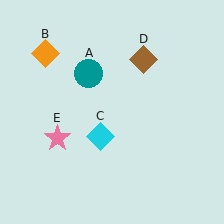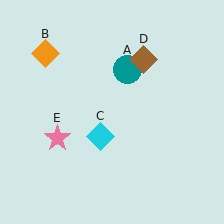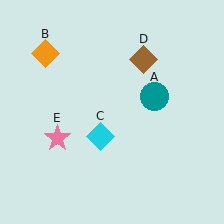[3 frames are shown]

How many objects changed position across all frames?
1 object changed position: teal circle (object A).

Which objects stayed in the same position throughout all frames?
Orange diamond (object B) and cyan diamond (object C) and brown diamond (object D) and pink star (object E) remained stationary.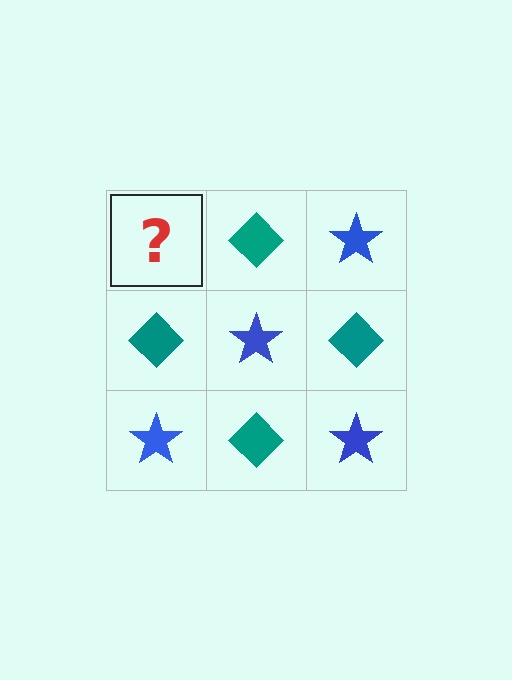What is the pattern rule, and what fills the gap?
The rule is that it alternates blue star and teal diamond in a checkerboard pattern. The gap should be filled with a blue star.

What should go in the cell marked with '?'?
The missing cell should contain a blue star.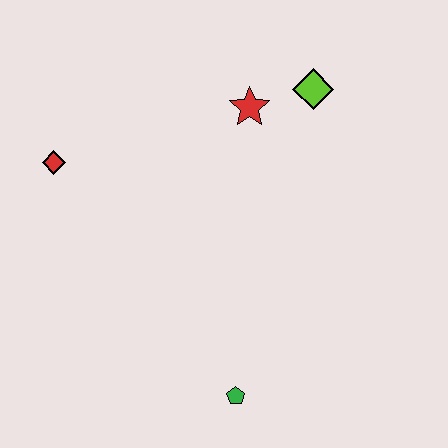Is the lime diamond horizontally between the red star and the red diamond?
No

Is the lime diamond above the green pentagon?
Yes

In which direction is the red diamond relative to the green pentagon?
The red diamond is above the green pentagon.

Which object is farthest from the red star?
The green pentagon is farthest from the red star.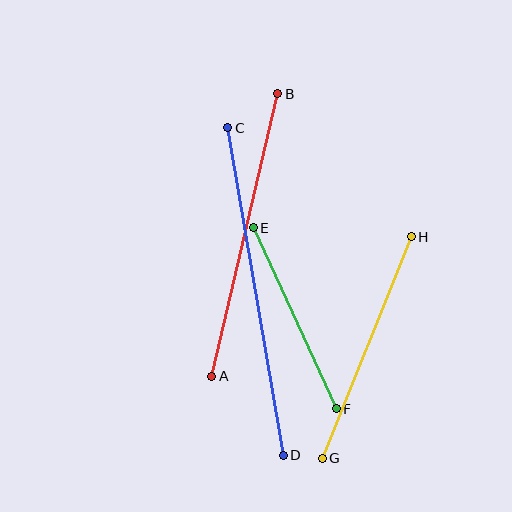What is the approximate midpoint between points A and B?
The midpoint is at approximately (245, 235) pixels.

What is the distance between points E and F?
The distance is approximately 199 pixels.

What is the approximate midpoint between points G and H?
The midpoint is at approximately (367, 347) pixels.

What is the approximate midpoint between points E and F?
The midpoint is at approximately (295, 318) pixels.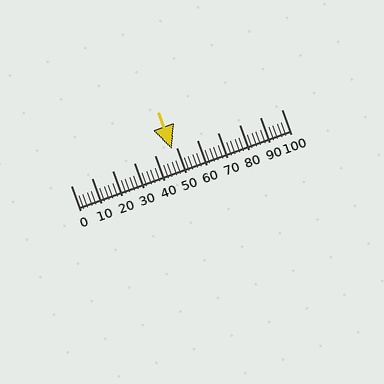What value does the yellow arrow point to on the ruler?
The yellow arrow points to approximately 48.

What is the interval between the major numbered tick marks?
The major tick marks are spaced 10 units apart.